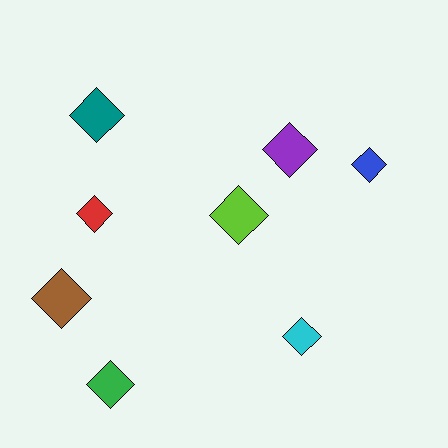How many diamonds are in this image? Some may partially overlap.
There are 8 diamonds.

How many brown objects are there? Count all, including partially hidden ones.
There is 1 brown object.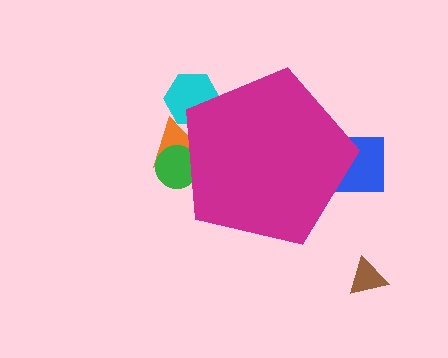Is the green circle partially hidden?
Yes, the green circle is partially hidden behind the magenta pentagon.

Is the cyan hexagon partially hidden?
Yes, the cyan hexagon is partially hidden behind the magenta pentagon.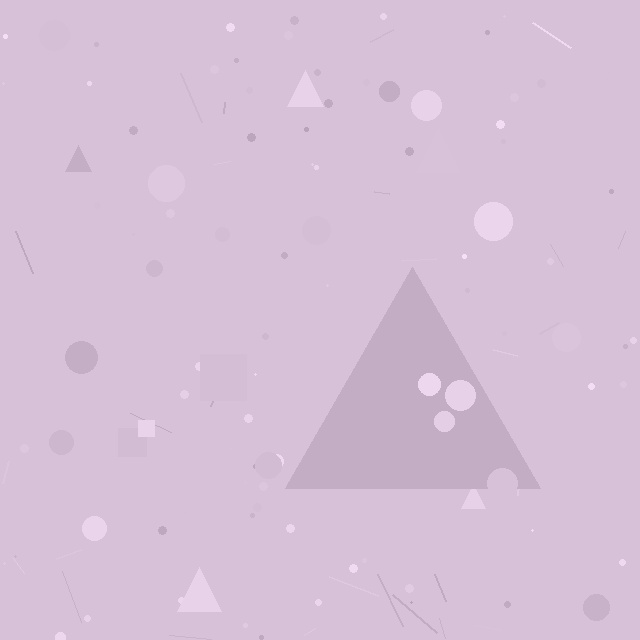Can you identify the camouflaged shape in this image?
The camouflaged shape is a triangle.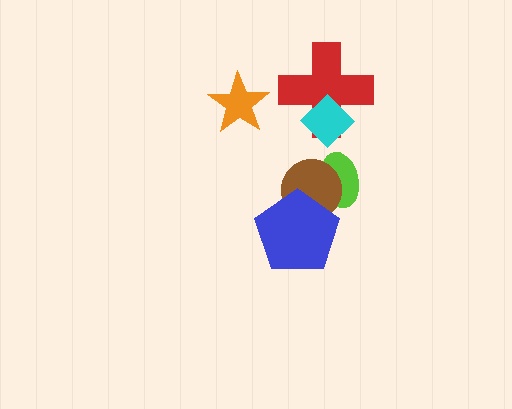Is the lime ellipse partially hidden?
Yes, it is partially covered by another shape.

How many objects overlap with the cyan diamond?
1 object overlaps with the cyan diamond.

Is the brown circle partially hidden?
Yes, it is partially covered by another shape.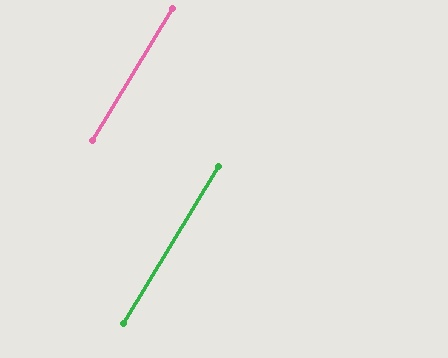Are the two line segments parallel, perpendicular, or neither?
Parallel — their directions differ by only 0.2°.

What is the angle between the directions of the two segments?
Approximately 0 degrees.